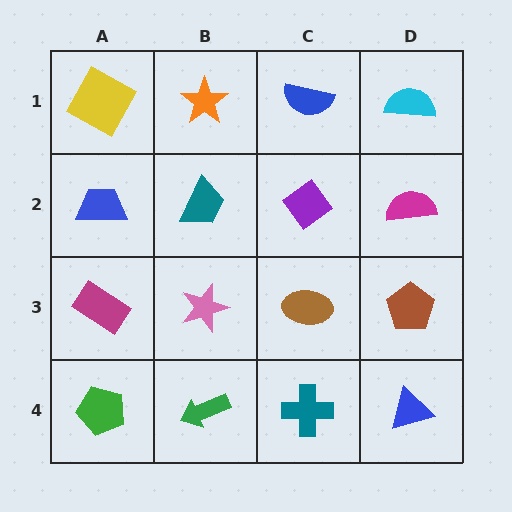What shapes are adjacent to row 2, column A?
A yellow square (row 1, column A), a magenta rectangle (row 3, column A), a teal trapezoid (row 2, column B).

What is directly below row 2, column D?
A brown pentagon.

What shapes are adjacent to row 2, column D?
A cyan semicircle (row 1, column D), a brown pentagon (row 3, column D), a purple diamond (row 2, column C).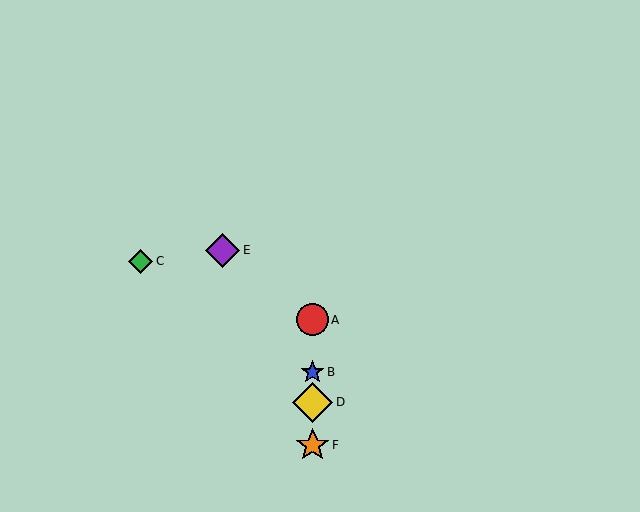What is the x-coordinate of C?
Object C is at x≈141.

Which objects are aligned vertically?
Objects A, B, D, F are aligned vertically.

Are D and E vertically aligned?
No, D is at x≈313 and E is at x≈222.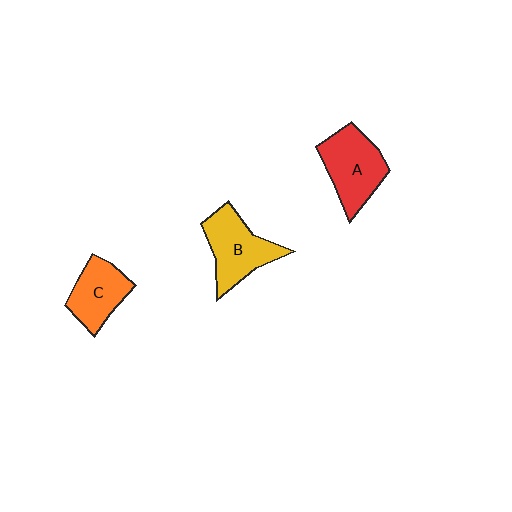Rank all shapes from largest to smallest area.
From largest to smallest: A (red), B (yellow), C (orange).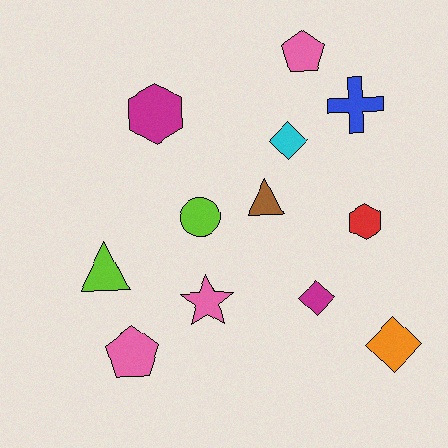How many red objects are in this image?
There is 1 red object.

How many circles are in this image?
There is 1 circle.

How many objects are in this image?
There are 12 objects.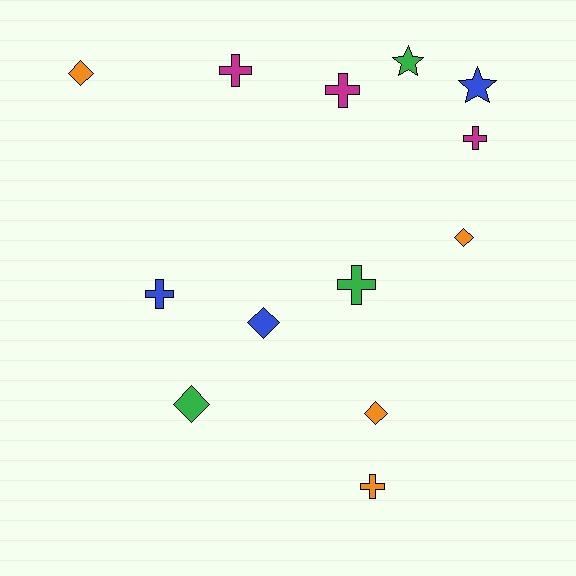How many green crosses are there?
There is 1 green cross.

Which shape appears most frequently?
Cross, with 6 objects.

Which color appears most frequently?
Orange, with 4 objects.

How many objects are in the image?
There are 13 objects.